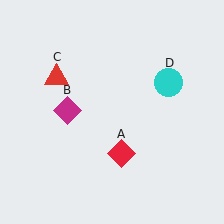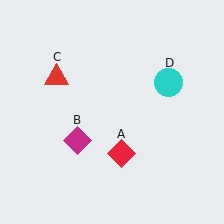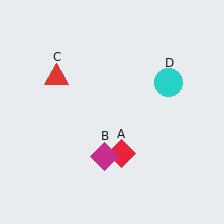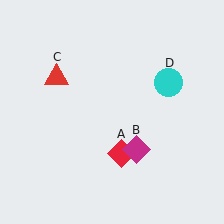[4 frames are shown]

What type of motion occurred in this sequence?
The magenta diamond (object B) rotated counterclockwise around the center of the scene.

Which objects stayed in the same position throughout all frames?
Red diamond (object A) and red triangle (object C) and cyan circle (object D) remained stationary.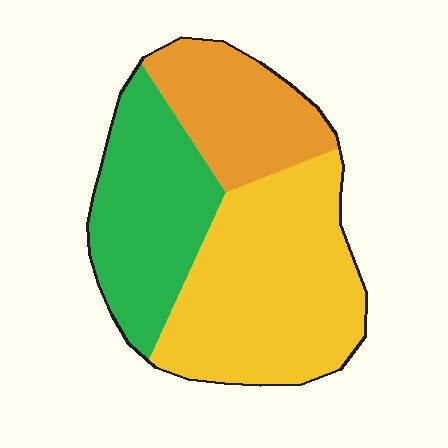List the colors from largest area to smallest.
From largest to smallest: yellow, green, orange.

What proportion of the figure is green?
Green covers 31% of the figure.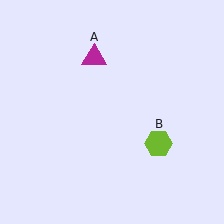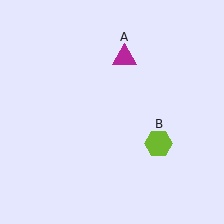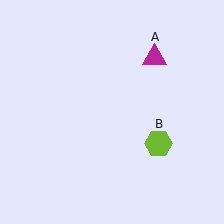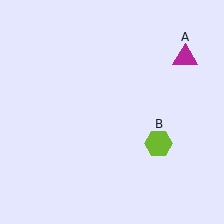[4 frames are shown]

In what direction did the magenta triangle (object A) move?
The magenta triangle (object A) moved right.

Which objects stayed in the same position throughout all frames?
Lime hexagon (object B) remained stationary.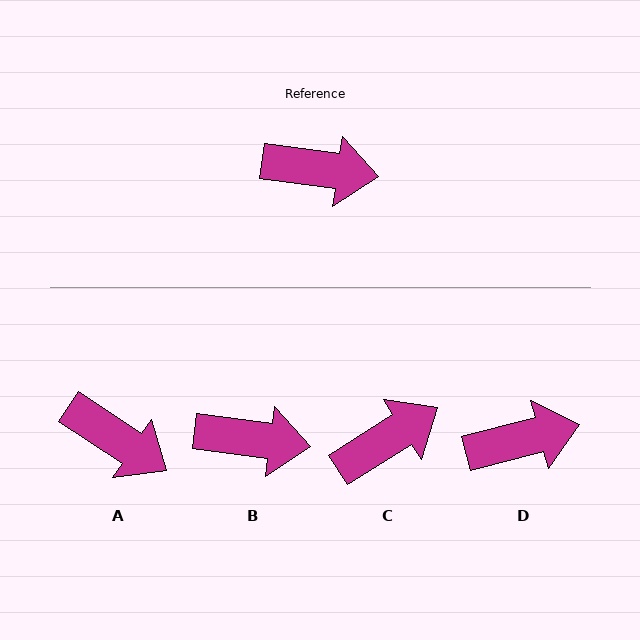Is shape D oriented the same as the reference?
No, it is off by about 22 degrees.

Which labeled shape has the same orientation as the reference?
B.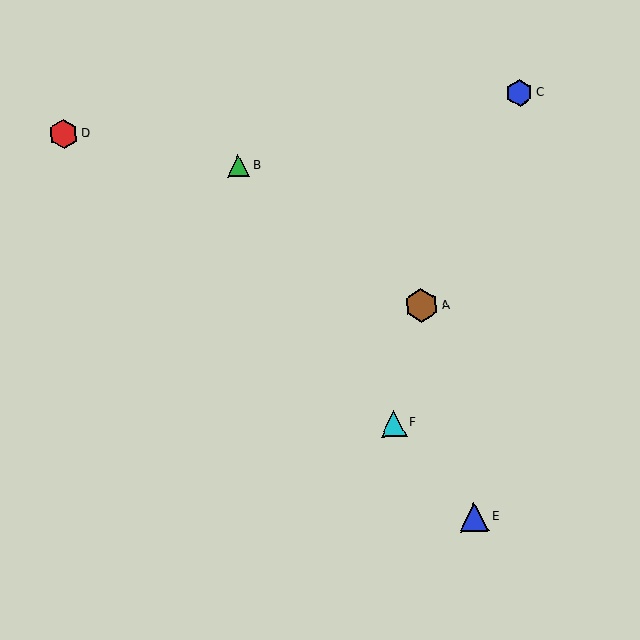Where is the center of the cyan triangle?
The center of the cyan triangle is at (393, 424).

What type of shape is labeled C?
Shape C is a blue hexagon.